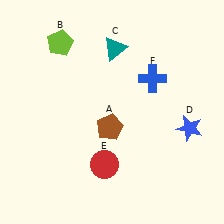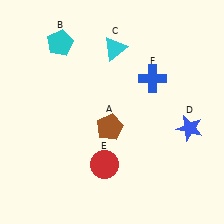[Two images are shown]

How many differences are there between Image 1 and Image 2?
There are 2 differences between the two images.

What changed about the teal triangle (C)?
In Image 1, C is teal. In Image 2, it changed to cyan.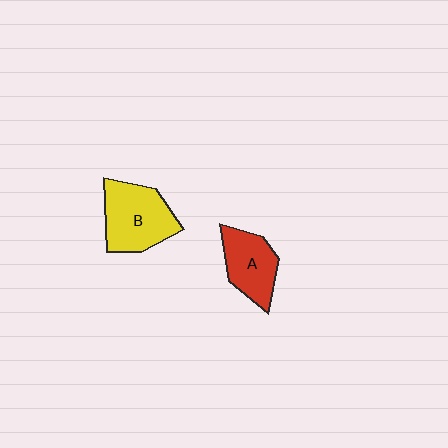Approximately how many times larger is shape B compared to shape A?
Approximately 1.3 times.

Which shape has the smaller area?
Shape A (red).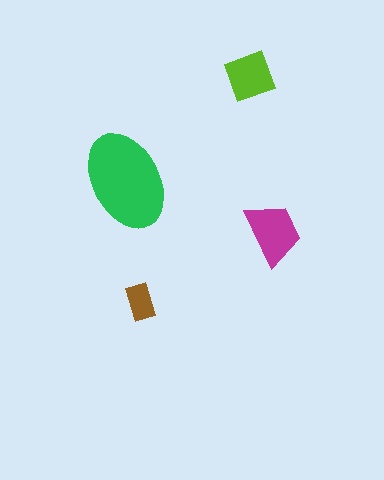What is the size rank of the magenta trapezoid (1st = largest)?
2nd.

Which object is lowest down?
The brown rectangle is bottommost.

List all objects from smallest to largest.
The brown rectangle, the lime diamond, the magenta trapezoid, the green ellipse.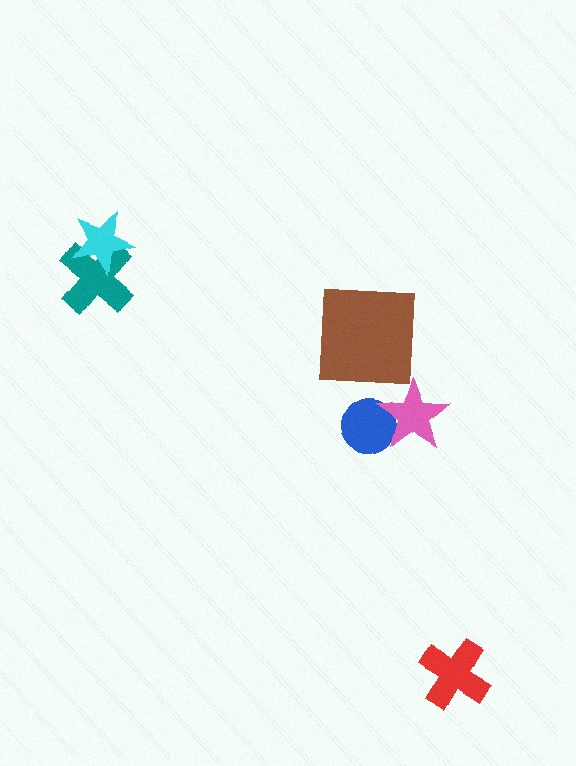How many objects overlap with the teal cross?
1 object overlaps with the teal cross.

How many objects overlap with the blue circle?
1 object overlaps with the blue circle.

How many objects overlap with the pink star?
1 object overlaps with the pink star.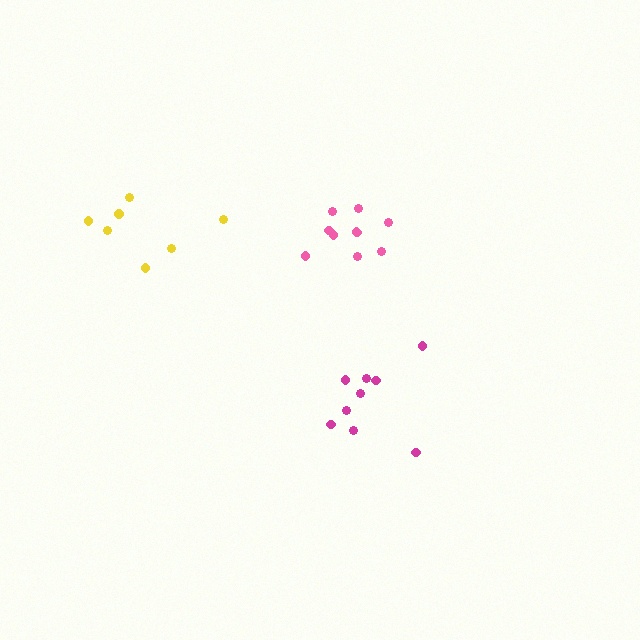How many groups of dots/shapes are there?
There are 3 groups.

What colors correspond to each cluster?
The clusters are colored: pink, yellow, magenta.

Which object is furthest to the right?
The magenta cluster is rightmost.